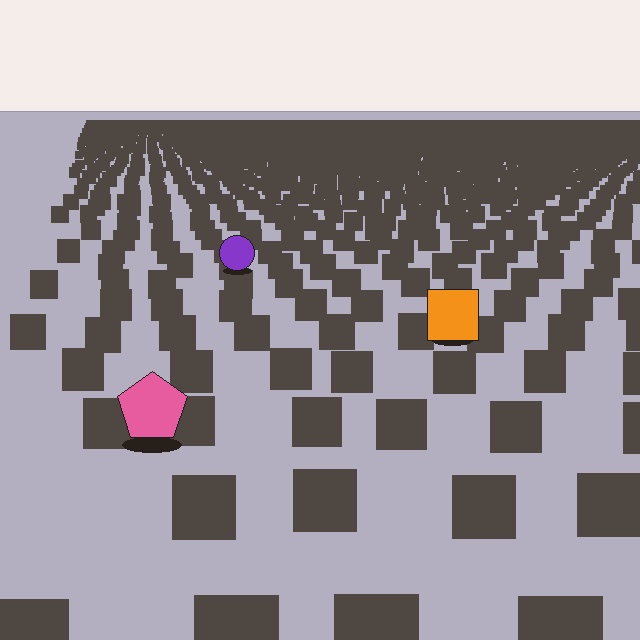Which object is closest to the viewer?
The pink pentagon is closest. The texture marks near it are larger and more spread out.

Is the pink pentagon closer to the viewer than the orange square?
Yes. The pink pentagon is closer — you can tell from the texture gradient: the ground texture is coarser near it.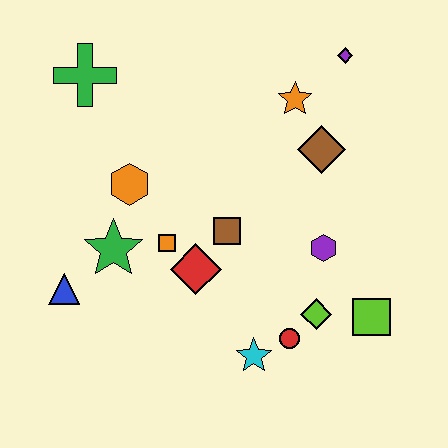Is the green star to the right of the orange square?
No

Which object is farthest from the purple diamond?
The blue triangle is farthest from the purple diamond.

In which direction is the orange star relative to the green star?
The orange star is to the right of the green star.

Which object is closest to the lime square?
The lime diamond is closest to the lime square.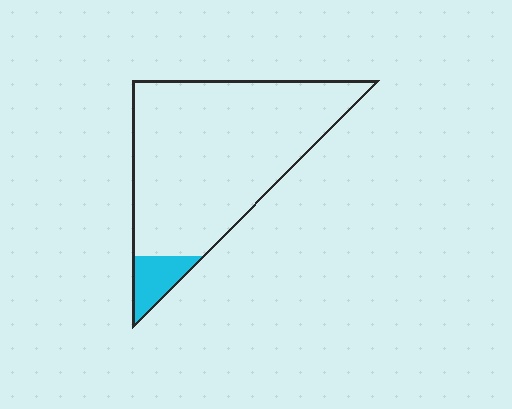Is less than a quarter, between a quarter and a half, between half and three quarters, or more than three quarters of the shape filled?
Less than a quarter.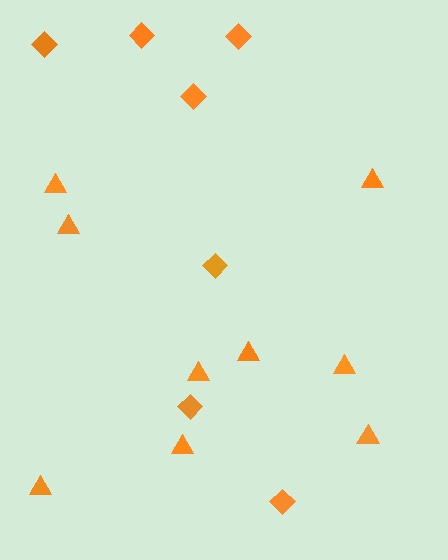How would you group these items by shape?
There are 2 groups: one group of triangles (9) and one group of diamonds (7).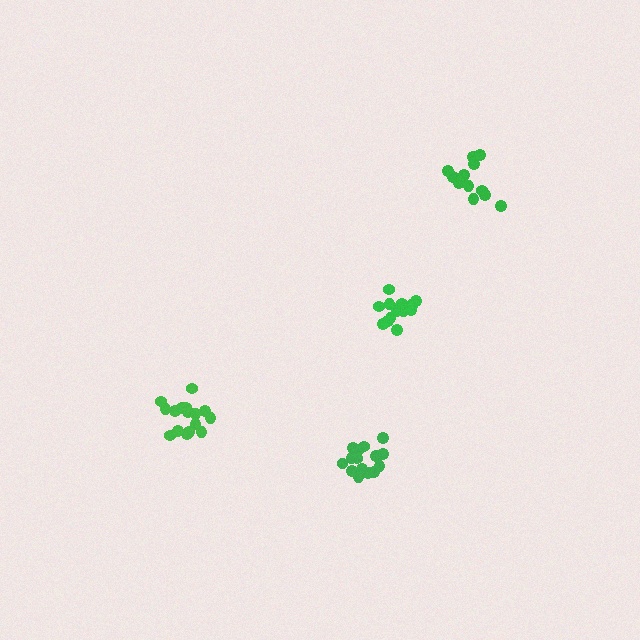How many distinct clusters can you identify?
There are 4 distinct clusters.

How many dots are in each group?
Group 1: 15 dots, Group 2: 14 dots, Group 3: 12 dots, Group 4: 16 dots (57 total).